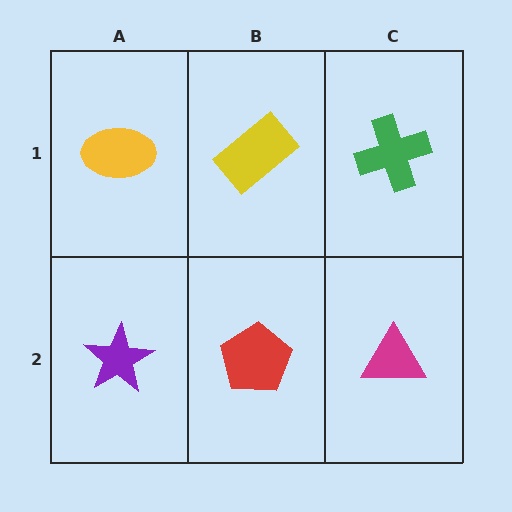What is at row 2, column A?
A purple star.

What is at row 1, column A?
A yellow ellipse.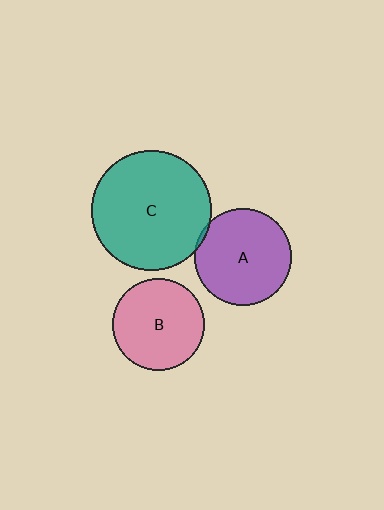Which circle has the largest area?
Circle C (teal).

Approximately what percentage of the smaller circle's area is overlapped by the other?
Approximately 5%.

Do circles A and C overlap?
Yes.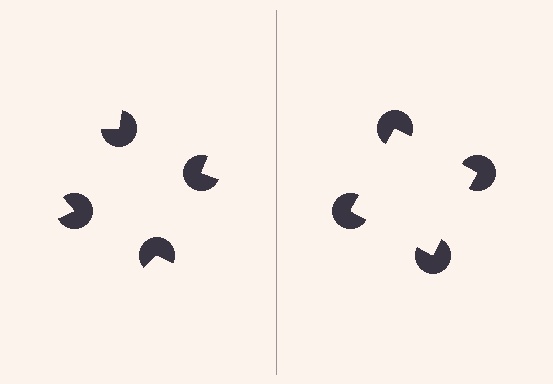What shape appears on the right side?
An illusory square.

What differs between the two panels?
The pac-man discs are positioned identically on both sides; only the wedge orientations differ. On the right they align to a square; on the left they are misaligned.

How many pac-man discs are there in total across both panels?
8 — 4 on each side.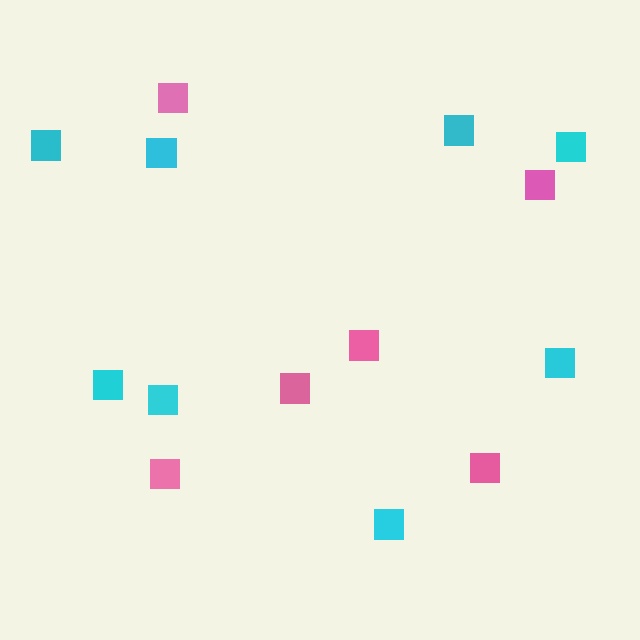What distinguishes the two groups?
There are 2 groups: one group of pink squares (6) and one group of cyan squares (8).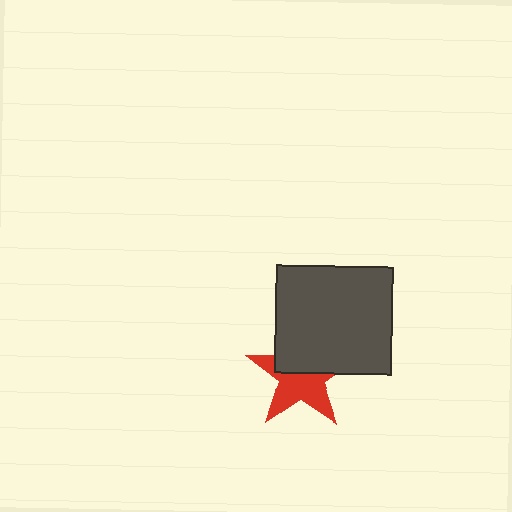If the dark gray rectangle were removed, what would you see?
You would see the complete red star.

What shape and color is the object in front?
The object in front is a dark gray rectangle.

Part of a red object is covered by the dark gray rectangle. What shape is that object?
It is a star.